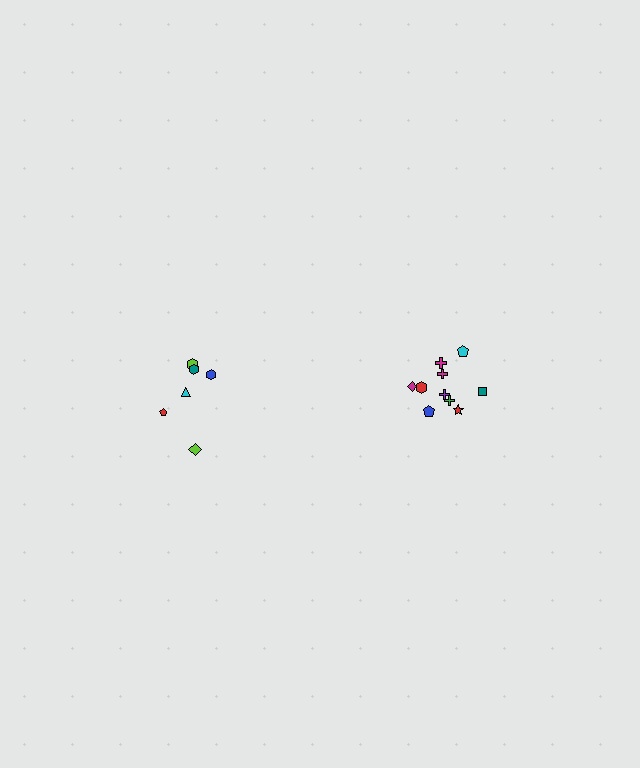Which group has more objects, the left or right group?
The right group.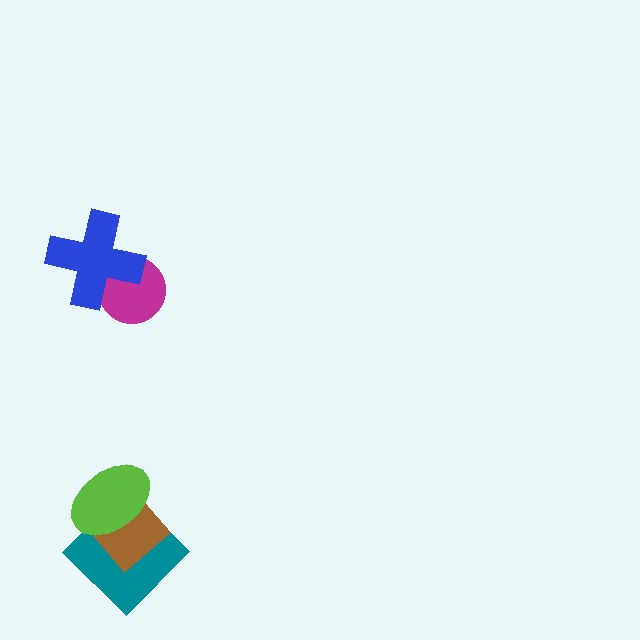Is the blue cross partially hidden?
No, no other shape covers it.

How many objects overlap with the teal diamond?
2 objects overlap with the teal diamond.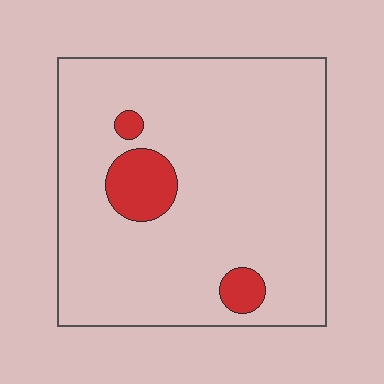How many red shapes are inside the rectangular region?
3.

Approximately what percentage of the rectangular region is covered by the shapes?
Approximately 10%.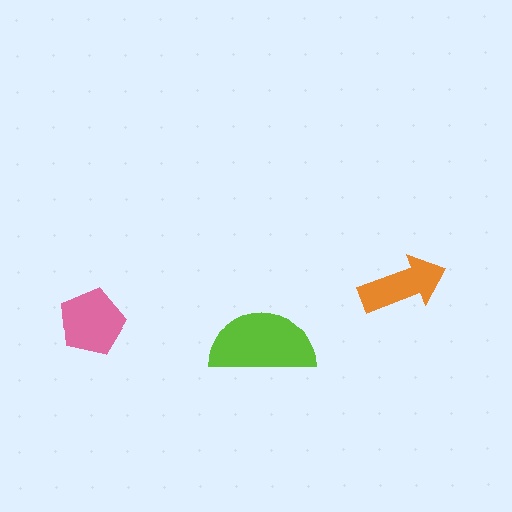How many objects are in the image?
There are 3 objects in the image.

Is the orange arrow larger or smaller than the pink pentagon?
Smaller.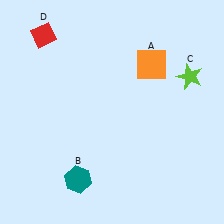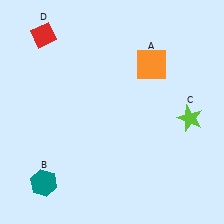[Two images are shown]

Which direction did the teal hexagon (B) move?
The teal hexagon (B) moved left.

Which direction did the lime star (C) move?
The lime star (C) moved down.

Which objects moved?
The objects that moved are: the teal hexagon (B), the lime star (C).